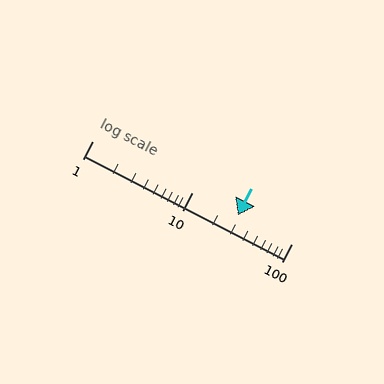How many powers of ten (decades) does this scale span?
The scale spans 2 decades, from 1 to 100.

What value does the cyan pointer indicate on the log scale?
The pointer indicates approximately 29.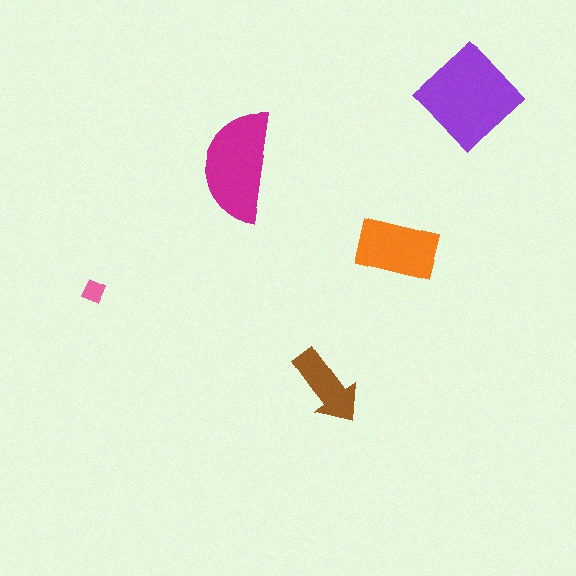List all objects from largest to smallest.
The purple diamond, the magenta semicircle, the orange rectangle, the brown arrow, the pink diamond.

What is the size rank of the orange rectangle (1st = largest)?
3rd.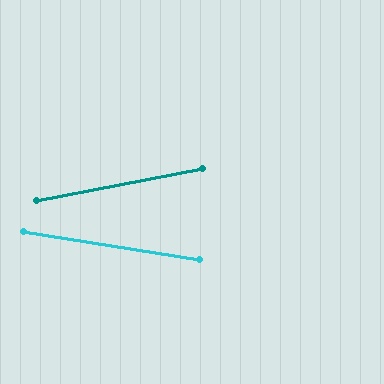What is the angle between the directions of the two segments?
Approximately 20 degrees.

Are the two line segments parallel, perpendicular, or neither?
Neither parallel nor perpendicular — they differ by about 20°.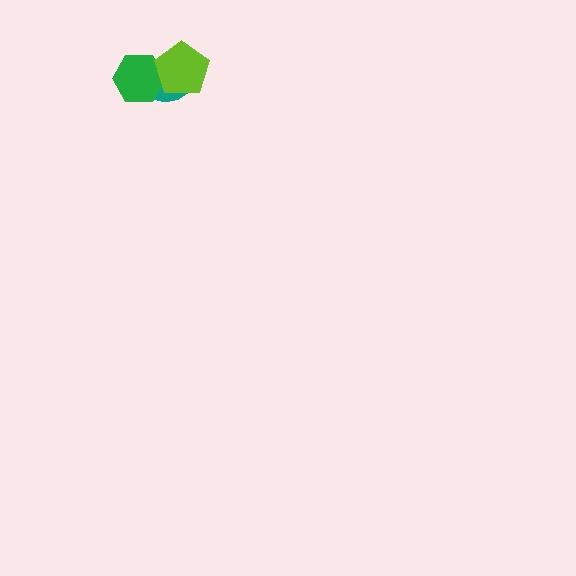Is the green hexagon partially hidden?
Yes, it is partially covered by another shape.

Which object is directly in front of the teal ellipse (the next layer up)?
The green hexagon is directly in front of the teal ellipse.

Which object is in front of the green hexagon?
The lime pentagon is in front of the green hexagon.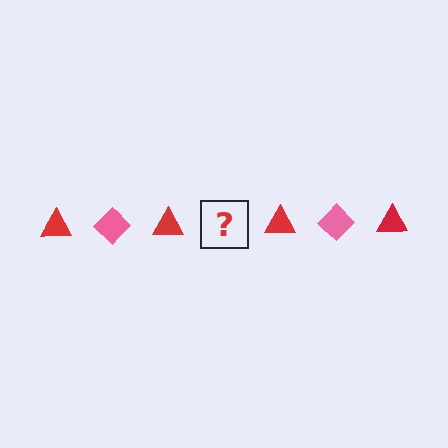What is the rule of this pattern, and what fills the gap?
The rule is that the pattern alternates between red triangle and pink diamond. The gap should be filled with a pink diamond.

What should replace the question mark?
The question mark should be replaced with a pink diamond.